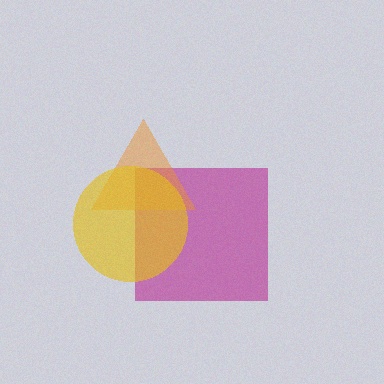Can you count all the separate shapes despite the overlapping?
Yes, there are 3 separate shapes.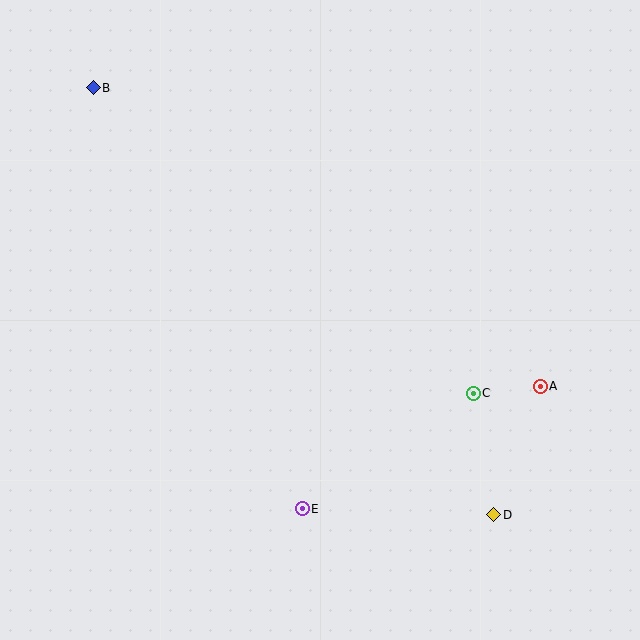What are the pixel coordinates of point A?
Point A is at (540, 386).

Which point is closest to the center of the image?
Point C at (473, 393) is closest to the center.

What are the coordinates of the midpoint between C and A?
The midpoint between C and A is at (507, 390).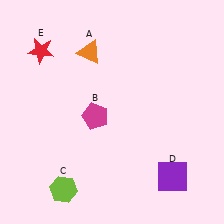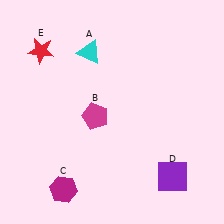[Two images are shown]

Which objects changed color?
A changed from orange to cyan. C changed from lime to magenta.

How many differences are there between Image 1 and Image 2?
There are 2 differences between the two images.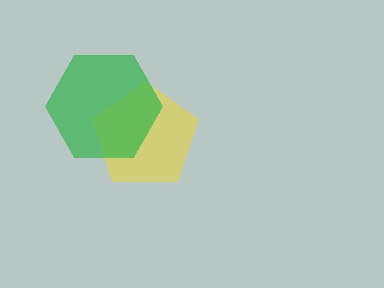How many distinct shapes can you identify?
There are 2 distinct shapes: a yellow pentagon, a green hexagon.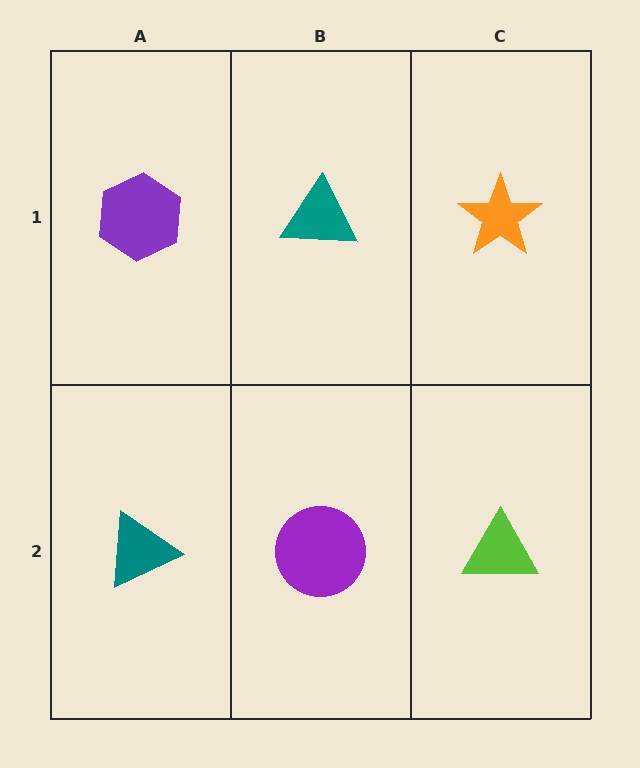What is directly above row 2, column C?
An orange star.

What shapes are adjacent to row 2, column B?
A teal triangle (row 1, column B), a teal triangle (row 2, column A), a lime triangle (row 2, column C).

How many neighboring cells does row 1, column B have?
3.